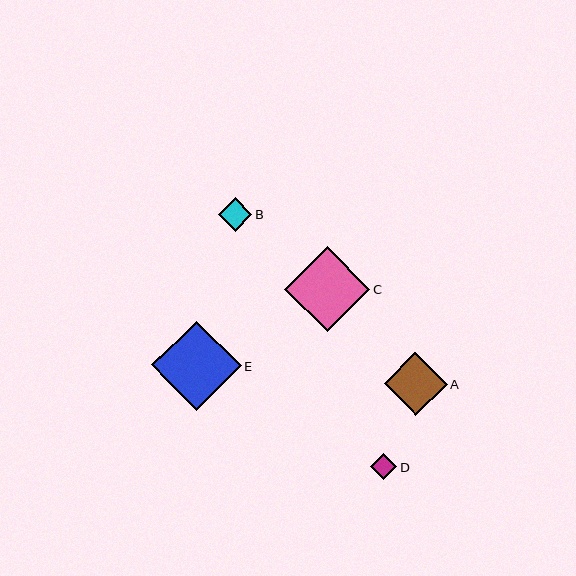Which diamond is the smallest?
Diamond D is the smallest with a size of approximately 26 pixels.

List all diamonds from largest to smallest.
From largest to smallest: E, C, A, B, D.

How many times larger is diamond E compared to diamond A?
Diamond E is approximately 1.4 times the size of diamond A.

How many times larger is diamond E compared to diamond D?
Diamond E is approximately 3.4 times the size of diamond D.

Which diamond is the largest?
Diamond E is the largest with a size of approximately 89 pixels.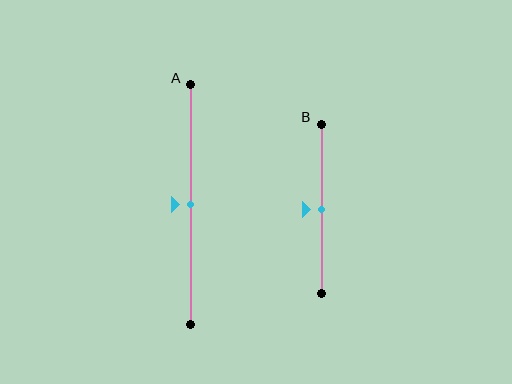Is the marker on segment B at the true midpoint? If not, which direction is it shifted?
Yes, the marker on segment B is at the true midpoint.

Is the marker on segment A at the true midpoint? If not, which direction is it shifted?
Yes, the marker on segment A is at the true midpoint.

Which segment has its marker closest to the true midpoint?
Segment A has its marker closest to the true midpoint.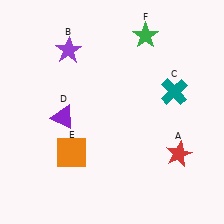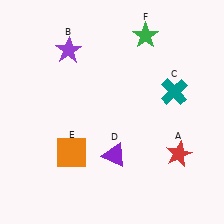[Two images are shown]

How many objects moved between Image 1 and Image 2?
1 object moved between the two images.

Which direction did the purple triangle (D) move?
The purple triangle (D) moved right.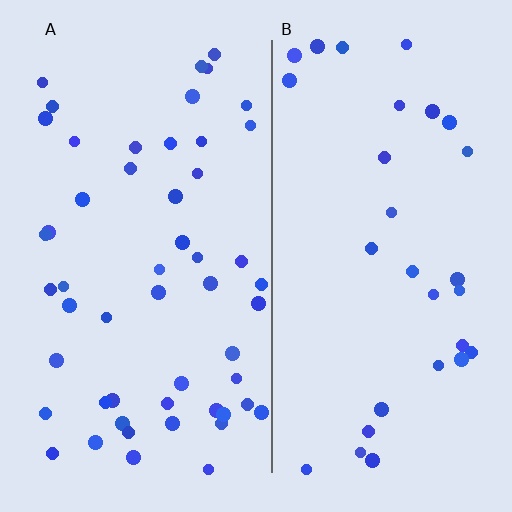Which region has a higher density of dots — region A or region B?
A (the left).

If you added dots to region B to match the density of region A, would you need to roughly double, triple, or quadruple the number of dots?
Approximately double.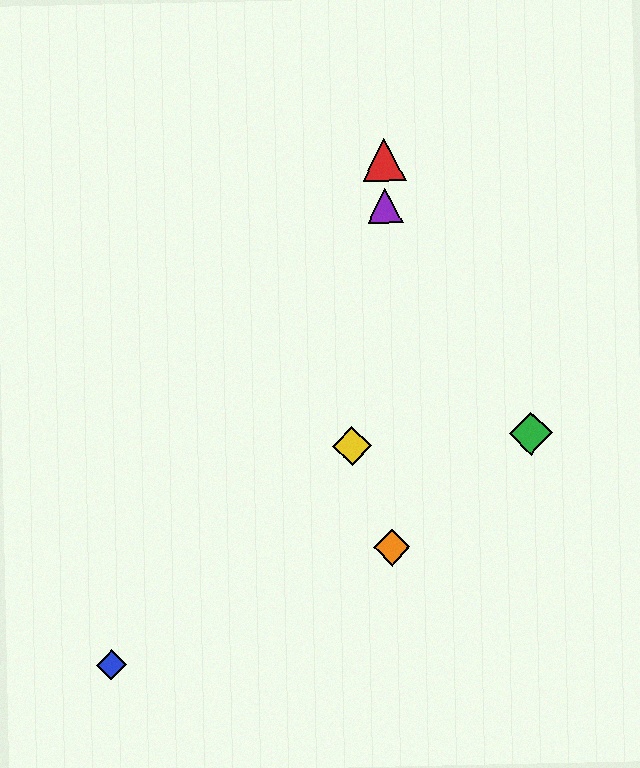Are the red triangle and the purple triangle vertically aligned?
Yes, both are at x≈384.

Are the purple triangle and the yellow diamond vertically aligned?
No, the purple triangle is at x≈385 and the yellow diamond is at x≈352.